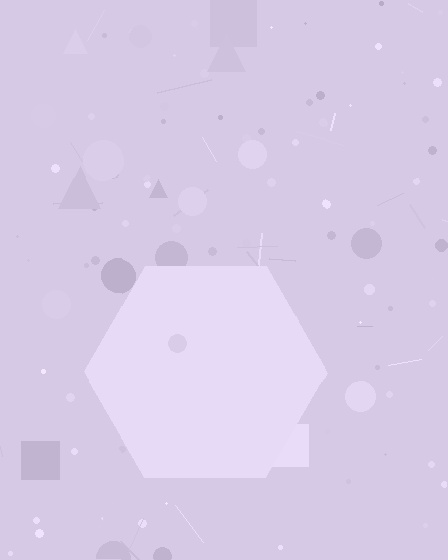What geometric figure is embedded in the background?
A hexagon is embedded in the background.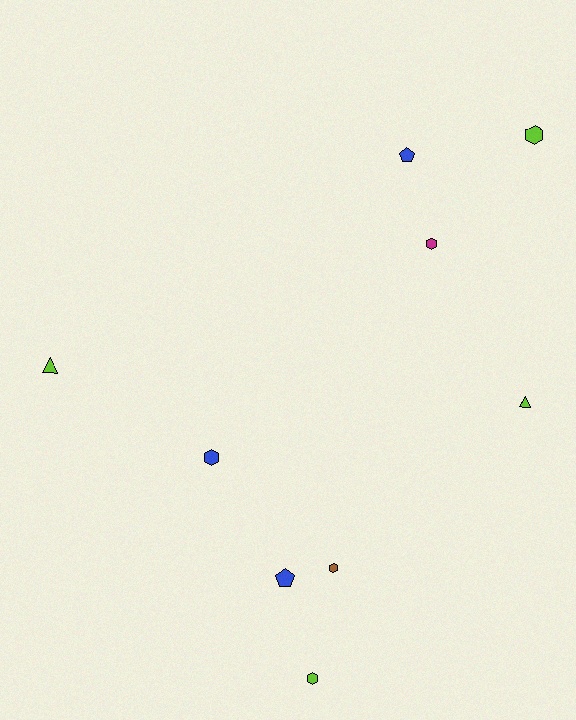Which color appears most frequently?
Lime, with 4 objects.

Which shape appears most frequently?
Hexagon, with 5 objects.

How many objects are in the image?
There are 9 objects.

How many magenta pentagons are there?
There are no magenta pentagons.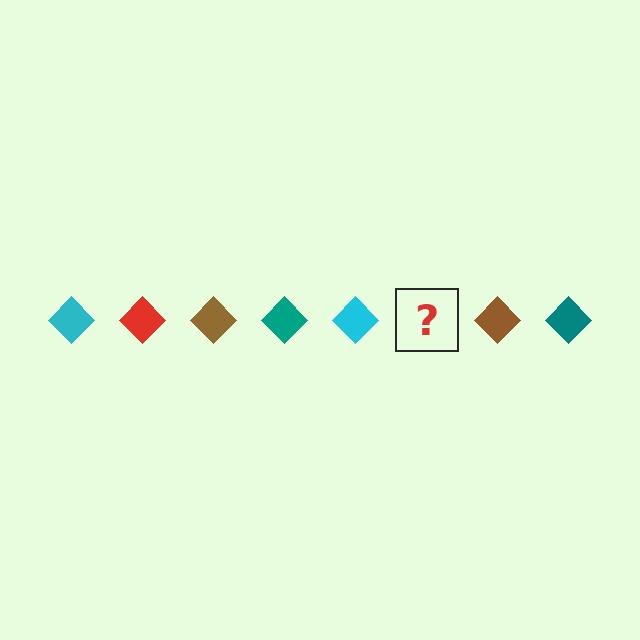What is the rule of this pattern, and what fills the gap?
The rule is that the pattern cycles through cyan, red, brown, teal diamonds. The gap should be filled with a red diamond.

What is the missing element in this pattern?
The missing element is a red diamond.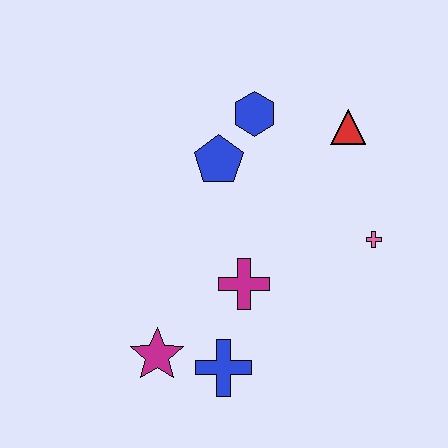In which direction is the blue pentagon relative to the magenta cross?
The blue pentagon is above the magenta cross.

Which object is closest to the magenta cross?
The blue cross is closest to the magenta cross.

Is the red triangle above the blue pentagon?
Yes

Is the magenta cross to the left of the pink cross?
Yes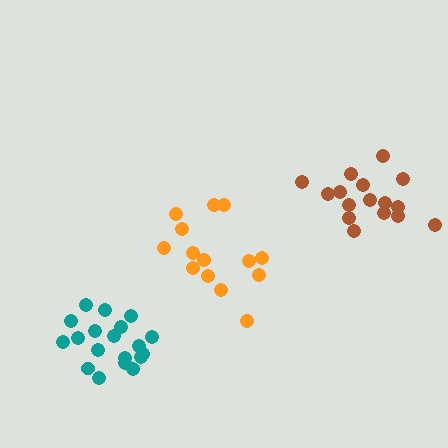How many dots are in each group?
Group 1: 19 dots, Group 2: 16 dots, Group 3: 14 dots (49 total).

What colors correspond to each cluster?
The clusters are colored: teal, brown, orange.